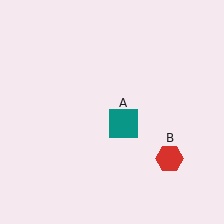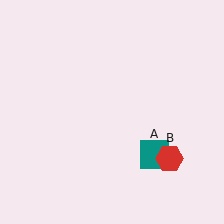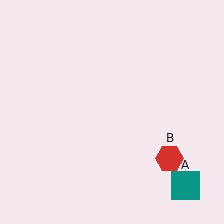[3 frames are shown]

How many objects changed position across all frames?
1 object changed position: teal square (object A).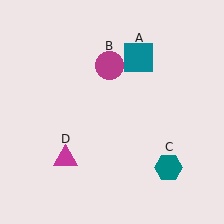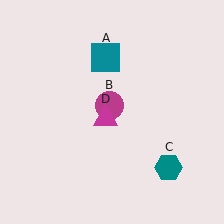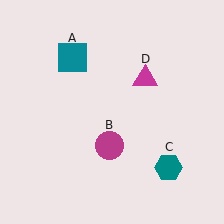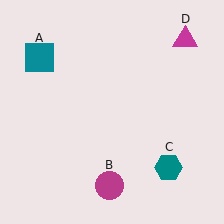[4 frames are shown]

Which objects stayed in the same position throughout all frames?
Teal hexagon (object C) remained stationary.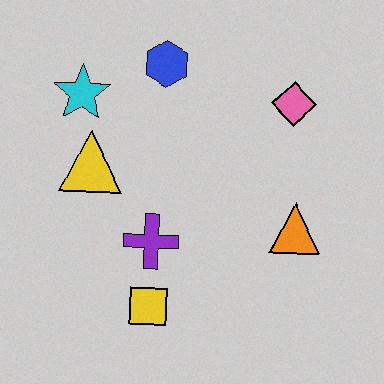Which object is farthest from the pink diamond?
The yellow square is farthest from the pink diamond.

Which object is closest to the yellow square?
The purple cross is closest to the yellow square.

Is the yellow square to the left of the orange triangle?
Yes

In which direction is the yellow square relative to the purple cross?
The yellow square is below the purple cross.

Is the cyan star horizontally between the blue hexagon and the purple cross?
No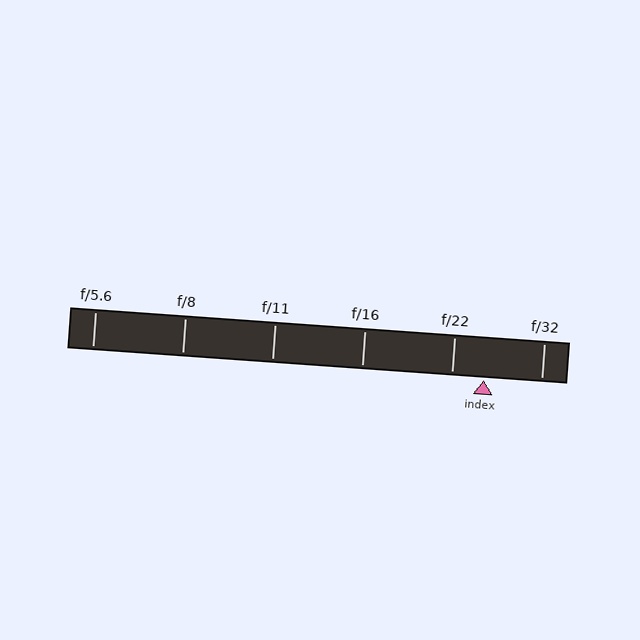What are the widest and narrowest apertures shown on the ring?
The widest aperture shown is f/5.6 and the narrowest is f/32.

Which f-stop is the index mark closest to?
The index mark is closest to f/22.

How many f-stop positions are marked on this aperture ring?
There are 6 f-stop positions marked.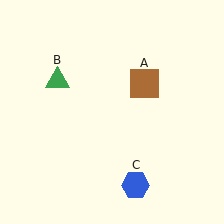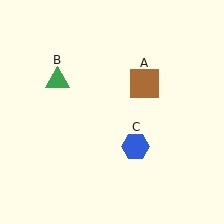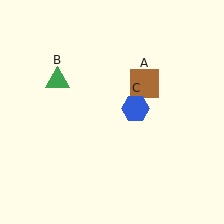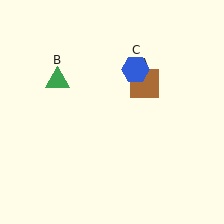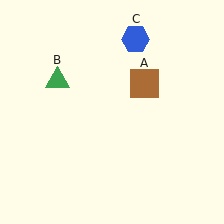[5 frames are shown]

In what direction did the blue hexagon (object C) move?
The blue hexagon (object C) moved up.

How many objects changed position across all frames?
1 object changed position: blue hexagon (object C).